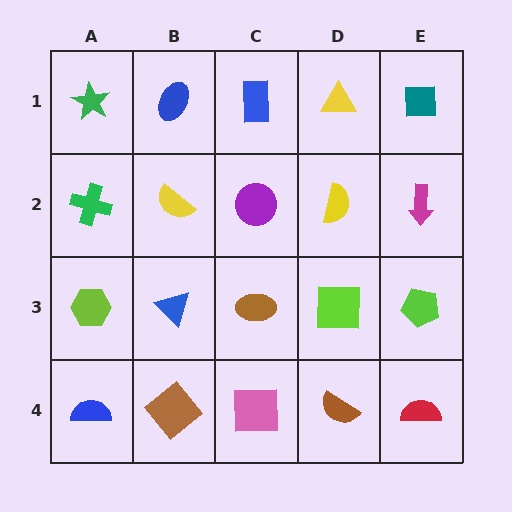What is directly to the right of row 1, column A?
A blue ellipse.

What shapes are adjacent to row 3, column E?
A magenta arrow (row 2, column E), a red semicircle (row 4, column E), a lime square (row 3, column D).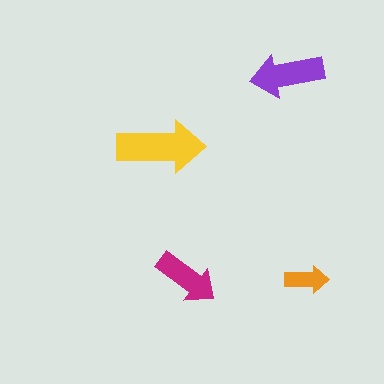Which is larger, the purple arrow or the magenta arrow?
The purple one.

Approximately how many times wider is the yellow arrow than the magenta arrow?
About 1.5 times wider.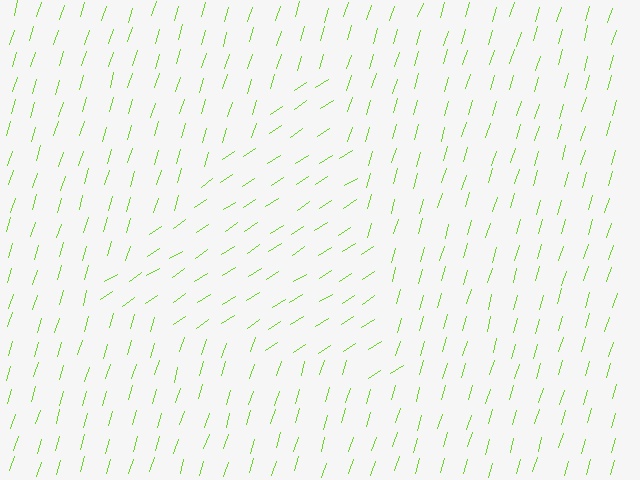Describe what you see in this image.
The image is filled with small lime line segments. A triangle region in the image has lines oriented differently from the surrounding lines, creating a visible texture boundary.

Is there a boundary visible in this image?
Yes, there is a texture boundary formed by a change in line orientation.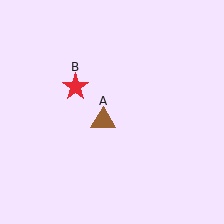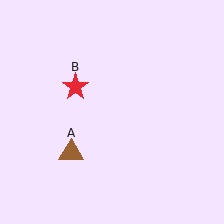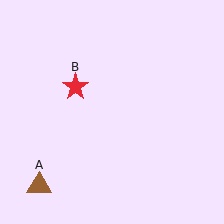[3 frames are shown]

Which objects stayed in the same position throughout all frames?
Red star (object B) remained stationary.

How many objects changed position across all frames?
1 object changed position: brown triangle (object A).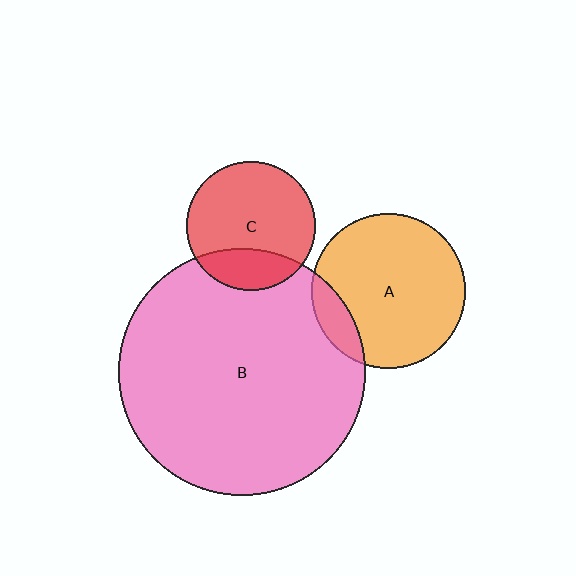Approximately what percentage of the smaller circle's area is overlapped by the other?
Approximately 15%.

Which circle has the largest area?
Circle B (pink).